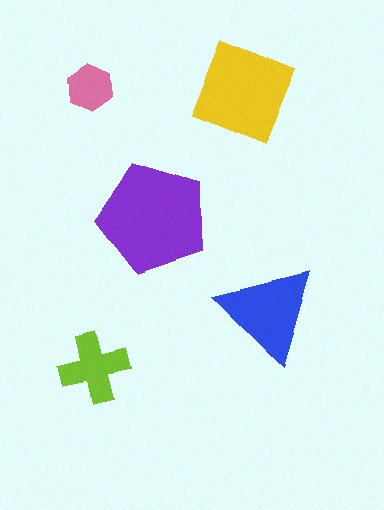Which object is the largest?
The purple pentagon.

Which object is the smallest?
The pink hexagon.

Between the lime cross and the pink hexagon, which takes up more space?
The lime cross.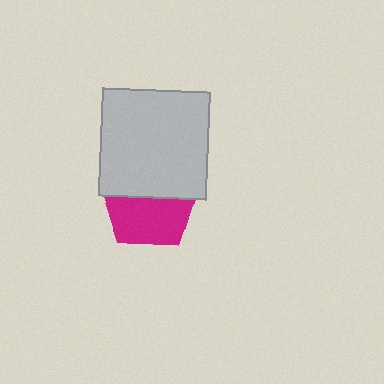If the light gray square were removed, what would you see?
You would see the complete magenta pentagon.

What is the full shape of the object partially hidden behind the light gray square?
The partially hidden object is a magenta pentagon.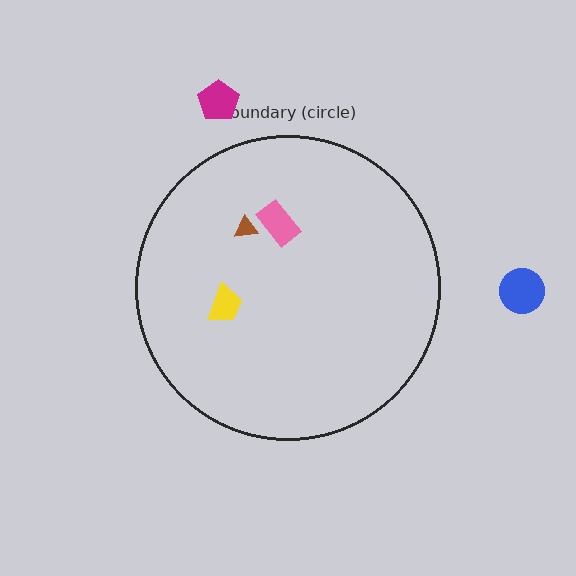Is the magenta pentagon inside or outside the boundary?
Outside.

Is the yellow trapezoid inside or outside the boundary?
Inside.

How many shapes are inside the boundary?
3 inside, 2 outside.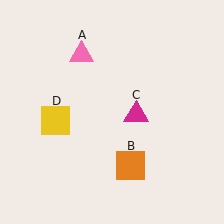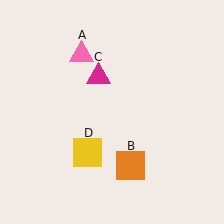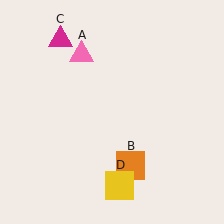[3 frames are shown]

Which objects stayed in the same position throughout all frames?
Pink triangle (object A) and orange square (object B) remained stationary.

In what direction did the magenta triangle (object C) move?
The magenta triangle (object C) moved up and to the left.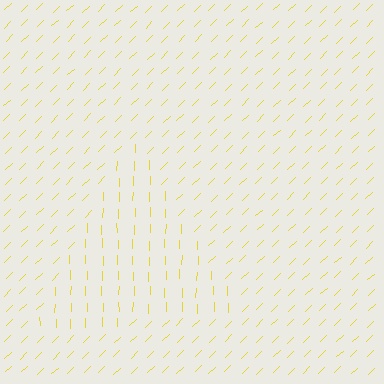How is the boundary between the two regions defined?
The boundary is defined purely by a change in line orientation (approximately 45 degrees difference). All lines are the same color and thickness.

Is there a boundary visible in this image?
Yes, there is a texture boundary formed by a change in line orientation.